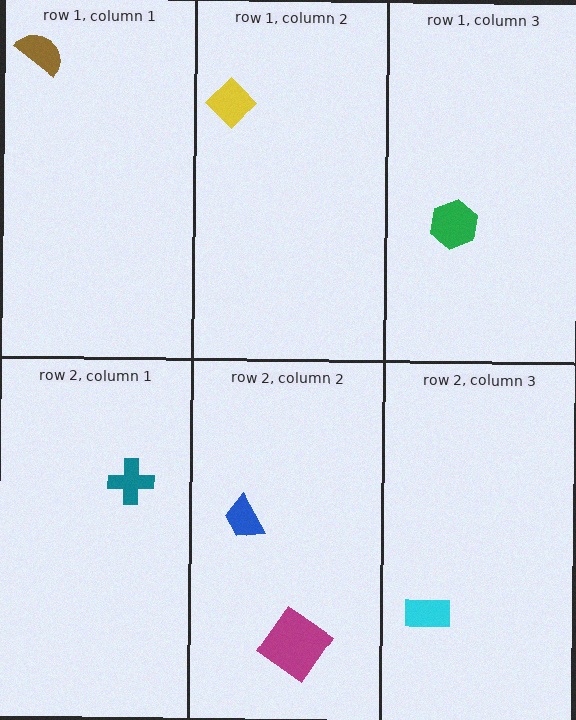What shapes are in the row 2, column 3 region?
The cyan rectangle.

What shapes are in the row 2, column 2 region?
The magenta diamond, the blue trapezoid.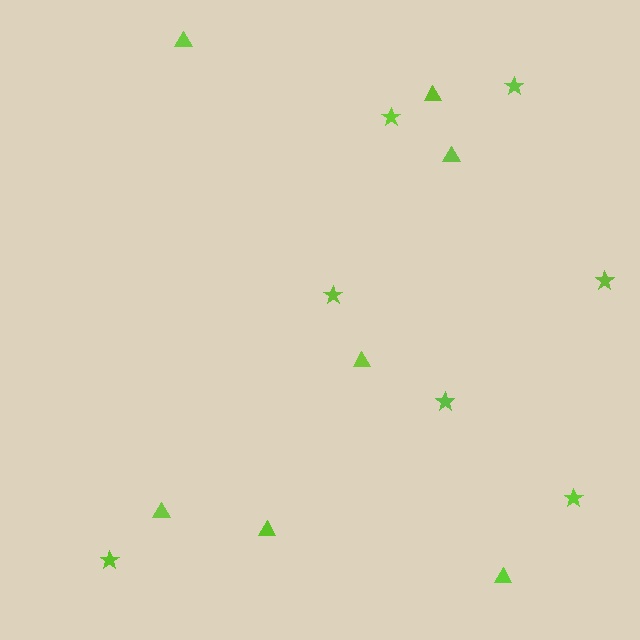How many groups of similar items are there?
There are 2 groups: one group of stars (7) and one group of triangles (7).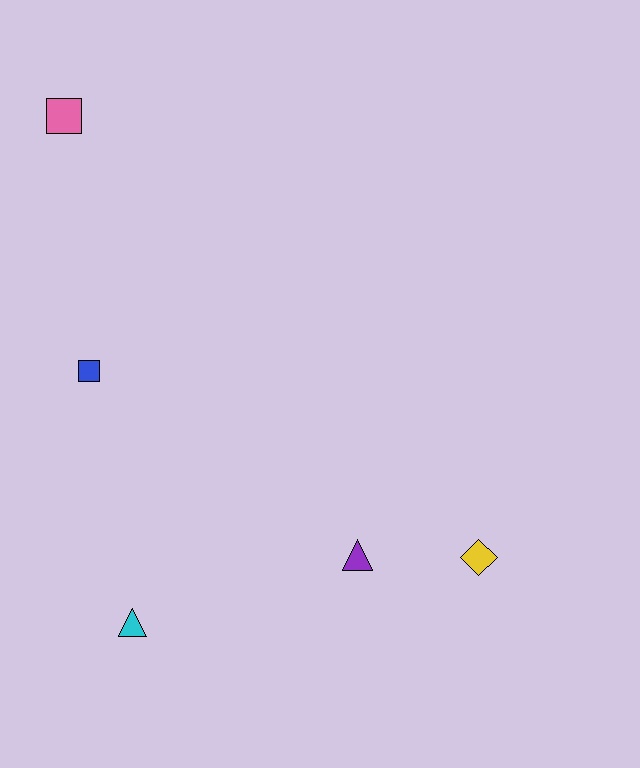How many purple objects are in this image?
There is 1 purple object.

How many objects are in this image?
There are 5 objects.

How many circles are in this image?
There are no circles.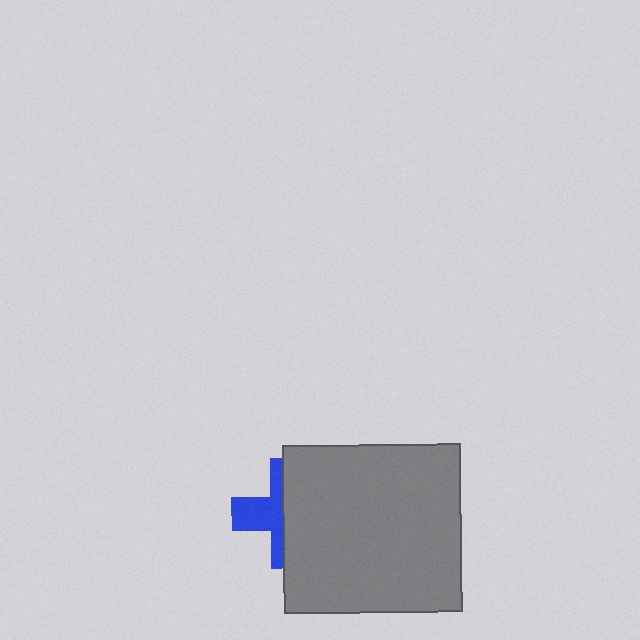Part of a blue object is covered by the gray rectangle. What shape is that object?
It is a cross.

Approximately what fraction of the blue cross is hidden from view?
Roughly 59% of the blue cross is hidden behind the gray rectangle.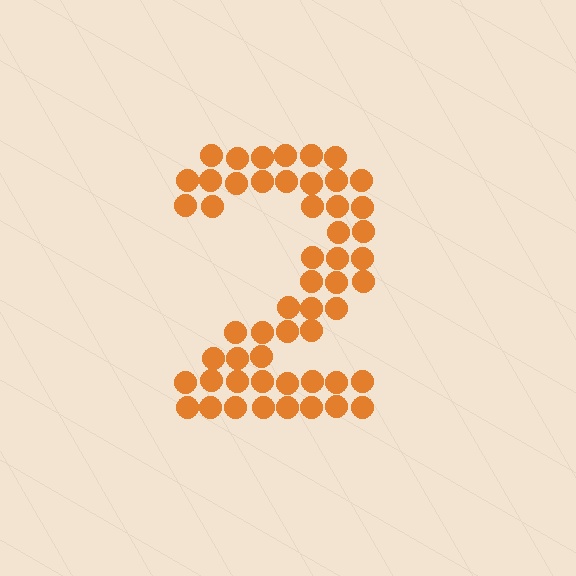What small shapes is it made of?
It is made of small circles.